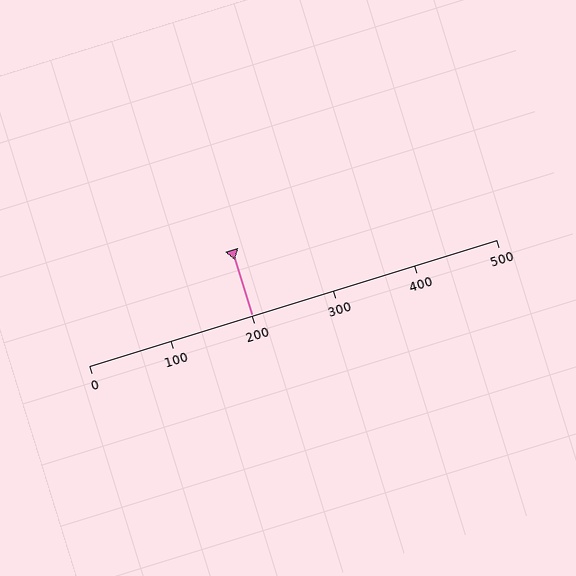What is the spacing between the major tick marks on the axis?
The major ticks are spaced 100 apart.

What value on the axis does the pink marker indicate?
The marker indicates approximately 200.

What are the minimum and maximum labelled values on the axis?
The axis runs from 0 to 500.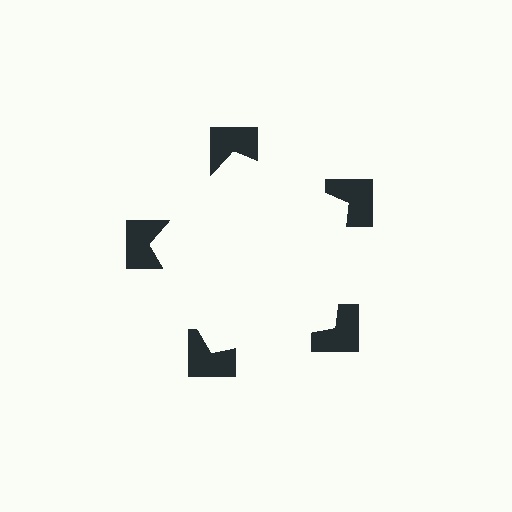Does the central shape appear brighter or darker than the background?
It typically appears slightly brighter than the background, even though no actual brightness change is drawn.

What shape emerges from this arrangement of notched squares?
An illusory pentagon — its edges are inferred from the aligned wedge cuts in the notched squares, not physically drawn.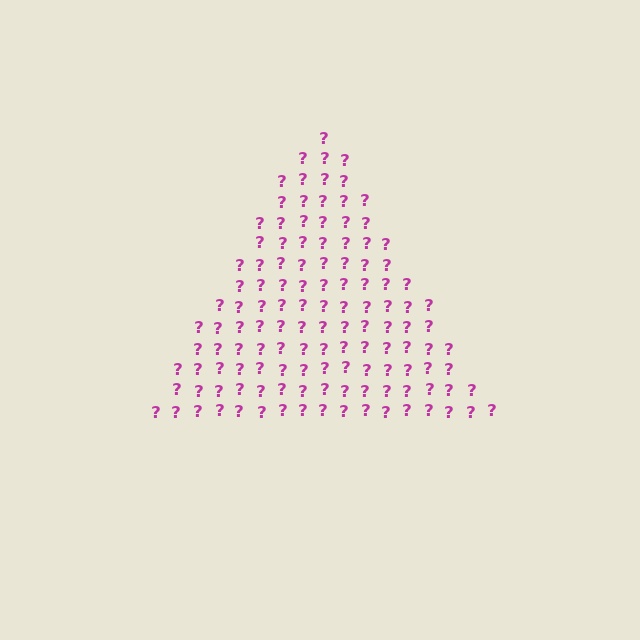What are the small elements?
The small elements are question marks.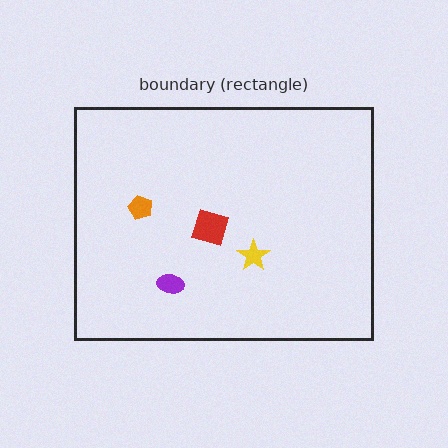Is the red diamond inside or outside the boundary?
Inside.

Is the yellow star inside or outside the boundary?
Inside.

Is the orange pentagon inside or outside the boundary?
Inside.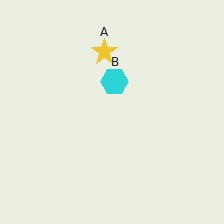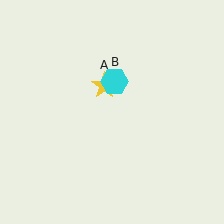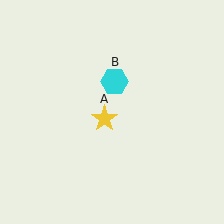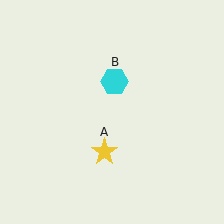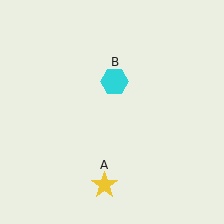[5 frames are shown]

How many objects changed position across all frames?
1 object changed position: yellow star (object A).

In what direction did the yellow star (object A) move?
The yellow star (object A) moved down.